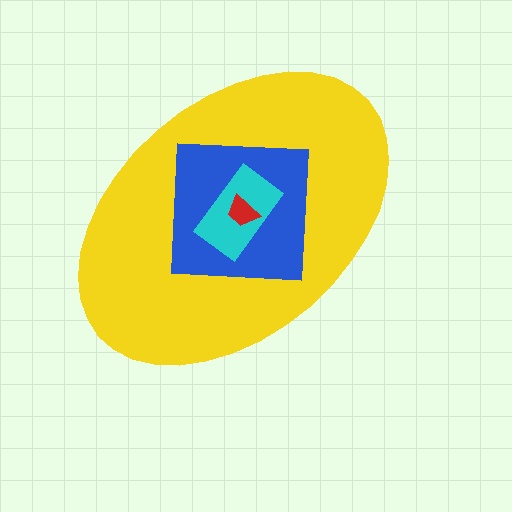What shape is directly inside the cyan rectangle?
The red trapezoid.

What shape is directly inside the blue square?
The cyan rectangle.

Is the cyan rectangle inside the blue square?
Yes.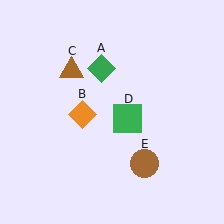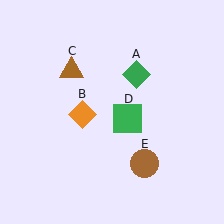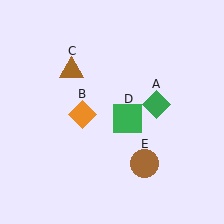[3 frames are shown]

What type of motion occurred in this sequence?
The green diamond (object A) rotated clockwise around the center of the scene.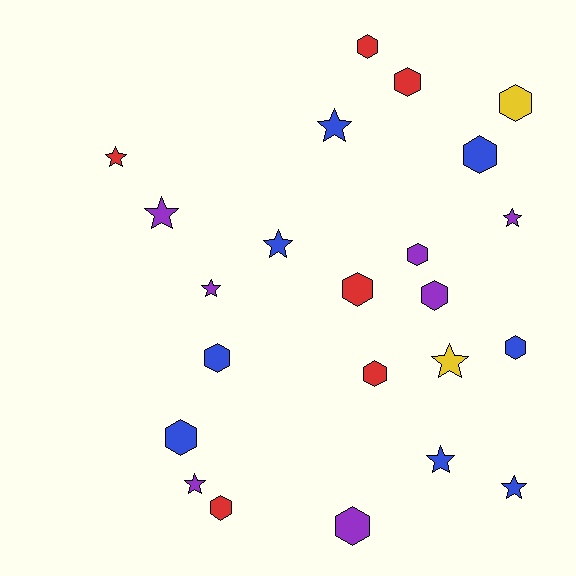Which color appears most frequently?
Blue, with 8 objects.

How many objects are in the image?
There are 23 objects.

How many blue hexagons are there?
There are 4 blue hexagons.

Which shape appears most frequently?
Hexagon, with 13 objects.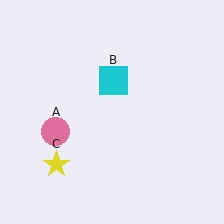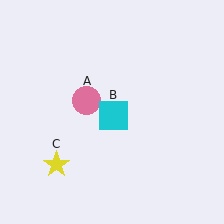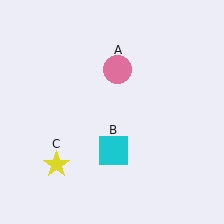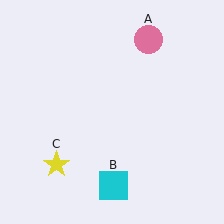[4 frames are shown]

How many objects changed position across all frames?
2 objects changed position: pink circle (object A), cyan square (object B).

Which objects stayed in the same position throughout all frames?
Yellow star (object C) remained stationary.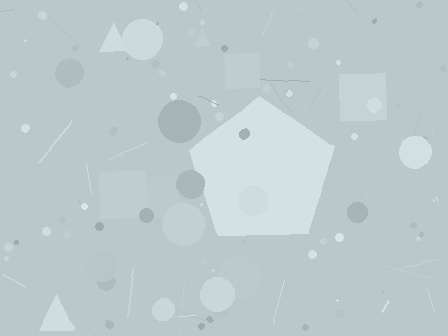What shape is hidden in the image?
A pentagon is hidden in the image.